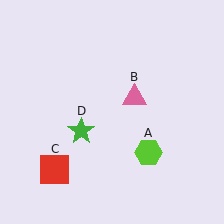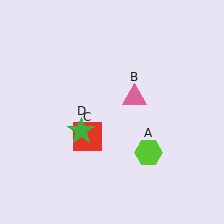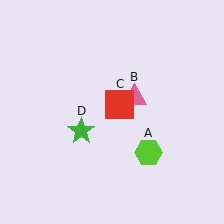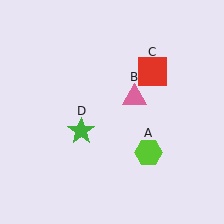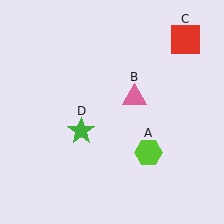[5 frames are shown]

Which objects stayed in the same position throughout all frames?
Lime hexagon (object A) and pink triangle (object B) and green star (object D) remained stationary.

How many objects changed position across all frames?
1 object changed position: red square (object C).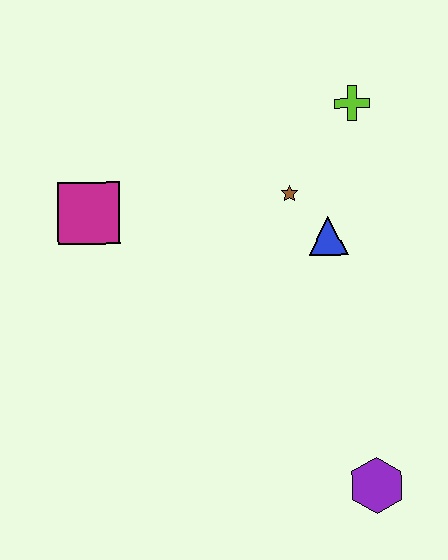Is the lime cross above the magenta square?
Yes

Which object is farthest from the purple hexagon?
The magenta square is farthest from the purple hexagon.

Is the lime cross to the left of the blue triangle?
No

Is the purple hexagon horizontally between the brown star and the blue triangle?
No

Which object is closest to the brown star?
The blue triangle is closest to the brown star.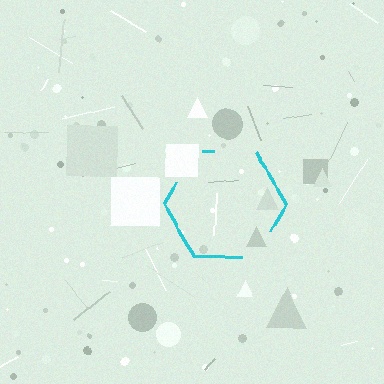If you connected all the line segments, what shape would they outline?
They would outline a hexagon.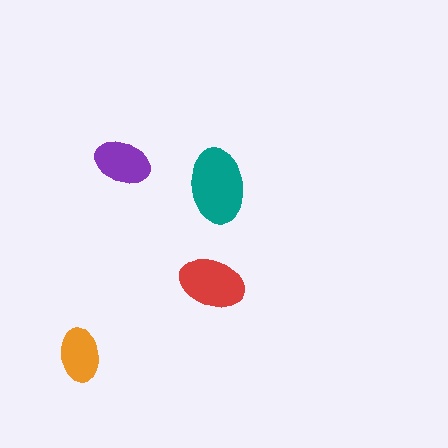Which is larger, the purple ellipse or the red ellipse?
The red one.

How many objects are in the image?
There are 4 objects in the image.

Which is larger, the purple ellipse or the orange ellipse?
The purple one.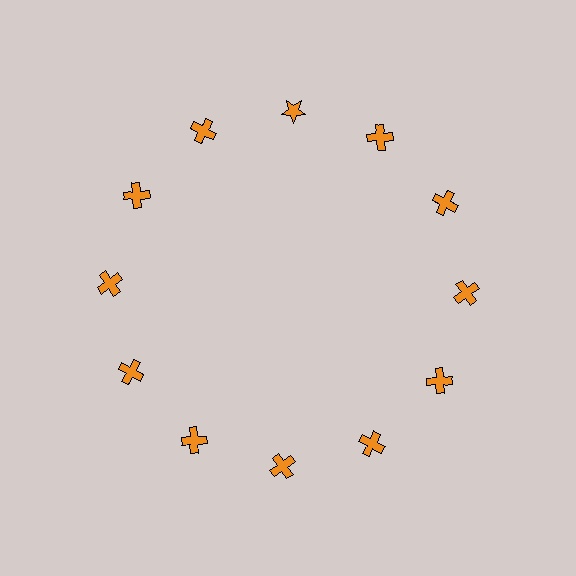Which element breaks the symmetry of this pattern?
The orange star at roughly the 12 o'clock position breaks the symmetry. All other shapes are orange crosses.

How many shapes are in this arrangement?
There are 12 shapes arranged in a ring pattern.